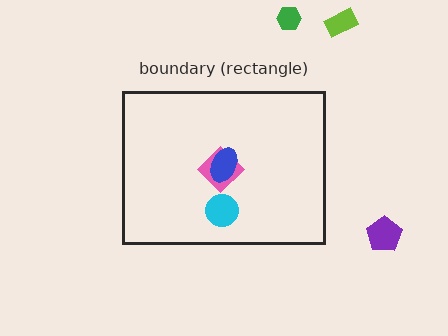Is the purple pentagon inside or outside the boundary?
Outside.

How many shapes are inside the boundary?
4 inside, 3 outside.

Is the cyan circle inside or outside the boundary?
Inside.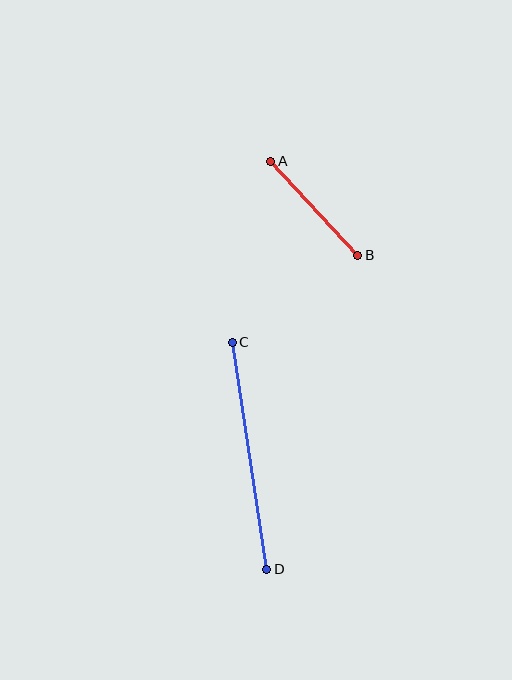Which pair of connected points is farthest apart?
Points C and D are farthest apart.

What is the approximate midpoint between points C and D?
The midpoint is at approximately (250, 456) pixels.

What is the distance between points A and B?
The distance is approximately 128 pixels.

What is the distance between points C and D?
The distance is approximately 230 pixels.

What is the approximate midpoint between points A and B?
The midpoint is at approximately (314, 208) pixels.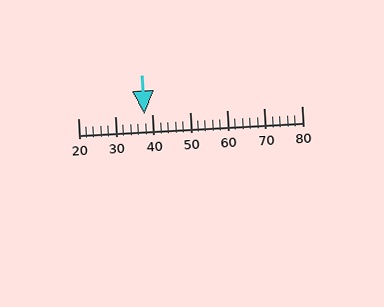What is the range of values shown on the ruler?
The ruler shows values from 20 to 80.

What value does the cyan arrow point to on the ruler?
The cyan arrow points to approximately 38.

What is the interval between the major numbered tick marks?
The major tick marks are spaced 10 units apart.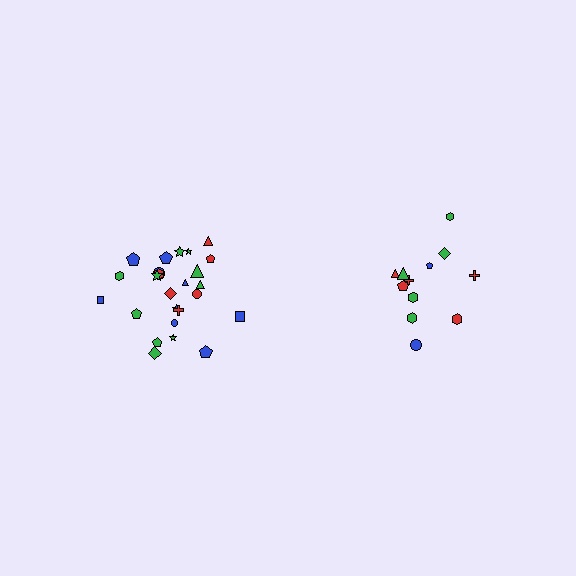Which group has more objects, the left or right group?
The left group.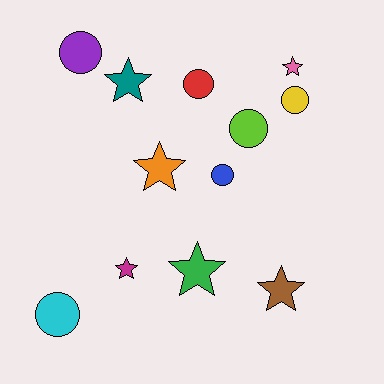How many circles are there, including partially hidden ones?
There are 6 circles.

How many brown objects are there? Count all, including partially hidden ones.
There is 1 brown object.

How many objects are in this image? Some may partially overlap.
There are 12 objects.